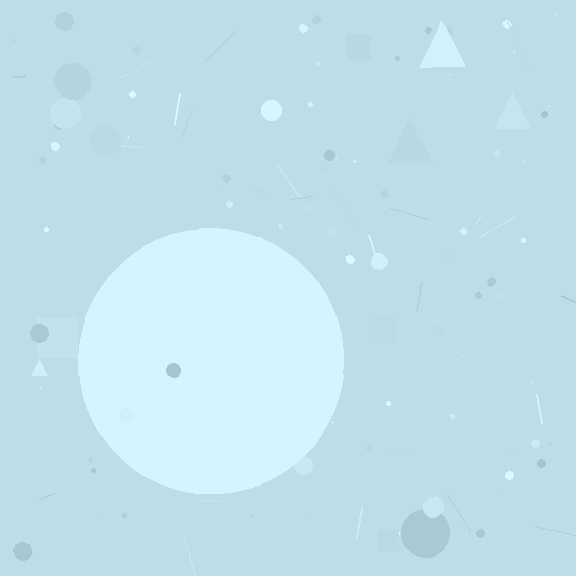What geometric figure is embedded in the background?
A circle is embedded in the background.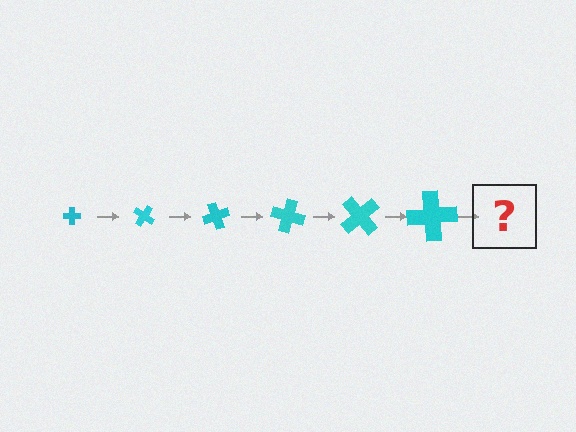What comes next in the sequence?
The next element should be a cross, larger than the previous one and rotated 210 degrees from the start.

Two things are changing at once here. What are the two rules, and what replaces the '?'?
The two rules are that the cross grows larger each step and it rotates 35 degrees each step. The '?' should be a cross, larger than the previous one and rotated 210 degrees from the start.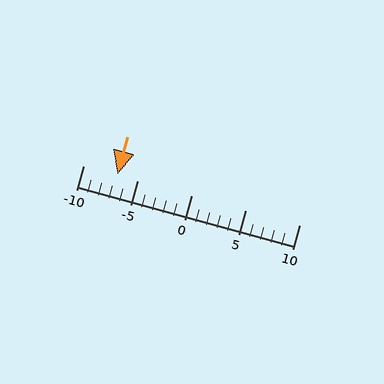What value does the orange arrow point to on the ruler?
The orange arrow points to approximately -7.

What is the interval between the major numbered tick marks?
The major tick marks are spaced 5 units apart.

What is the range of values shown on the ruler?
The ruler shows values from -10 to 10.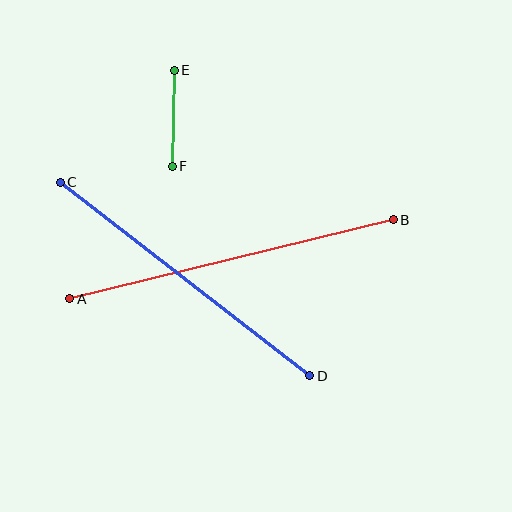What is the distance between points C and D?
The distance is approximately 316 pixels.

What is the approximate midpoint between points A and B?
The midpoint is at approximately (231, 259) pixels.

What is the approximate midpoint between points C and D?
The midpoint is at approximately (185, 279) pixels.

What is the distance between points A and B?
The distance is approximately 333 pixels.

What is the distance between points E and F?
The distance is approximately 96 pixels.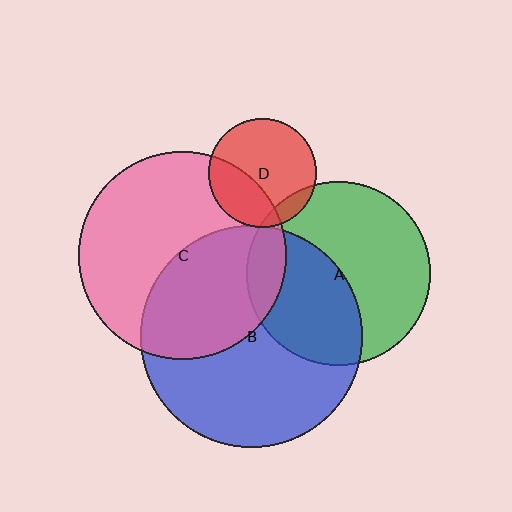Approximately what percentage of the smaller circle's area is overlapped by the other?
Approximately 10%.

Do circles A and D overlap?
Yes.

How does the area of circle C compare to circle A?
Approximately 1.3 times.